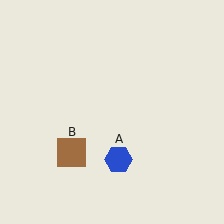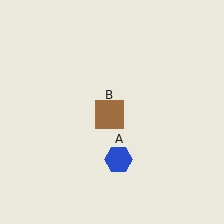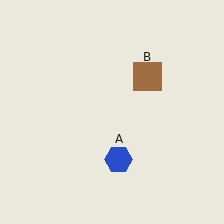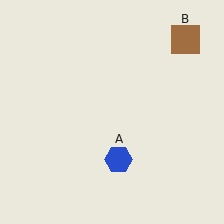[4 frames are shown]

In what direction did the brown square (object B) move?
The brown square (object B) moved up and to the right.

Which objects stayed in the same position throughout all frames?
Blue hexagon (object A) remained stationary.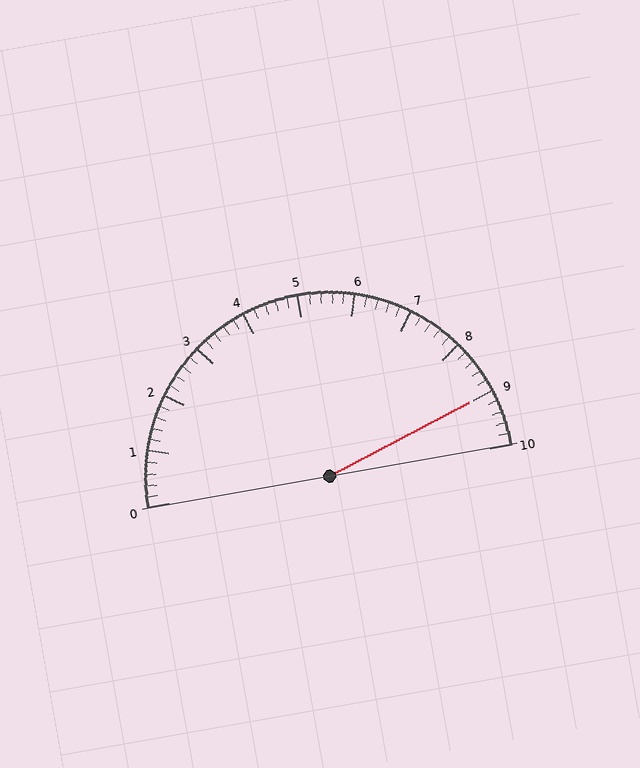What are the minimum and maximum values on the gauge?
The gauge ranges from 0 to 10.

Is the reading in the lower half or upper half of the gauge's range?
The reading is in the upper half of the range (0 to 10).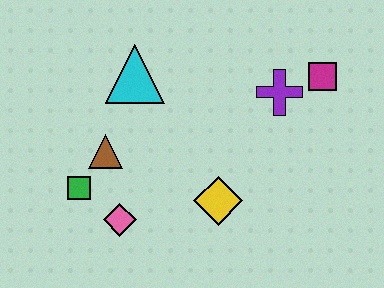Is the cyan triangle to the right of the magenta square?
No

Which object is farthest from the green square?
The magenta square is farthest from the green square.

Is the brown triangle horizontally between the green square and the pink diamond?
Yes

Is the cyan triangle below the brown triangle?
No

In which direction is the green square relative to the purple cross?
The green square is to the left of the purple cross.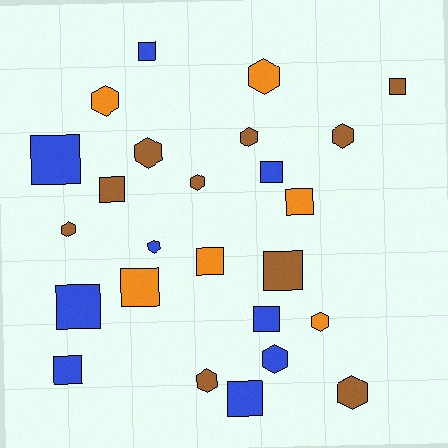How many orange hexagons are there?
There are 3 orange hexagons.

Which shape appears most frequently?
Square, with 13 objects.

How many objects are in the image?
There are 25 objects.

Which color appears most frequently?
Brown, with 10 objects.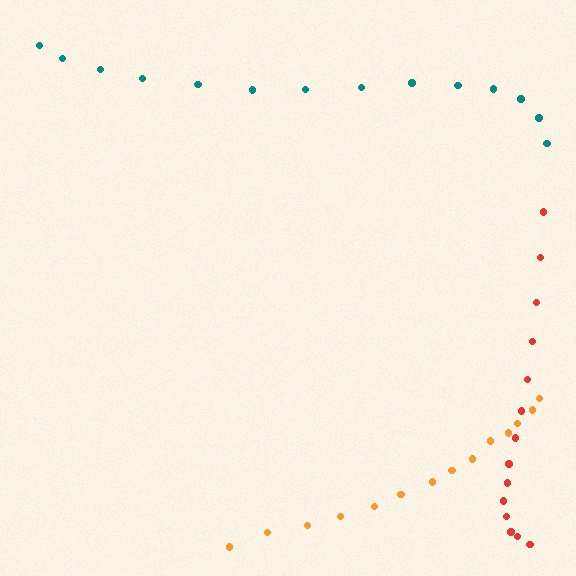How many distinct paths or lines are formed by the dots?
There are 3 distinct paths.